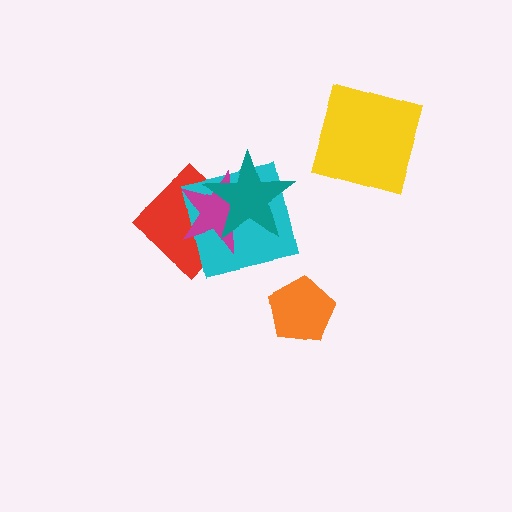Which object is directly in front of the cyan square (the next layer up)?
The magenta star is directly in front of the cyan square.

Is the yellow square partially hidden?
No, no other shape covers it.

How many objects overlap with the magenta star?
3 objects overlap with the magenta star.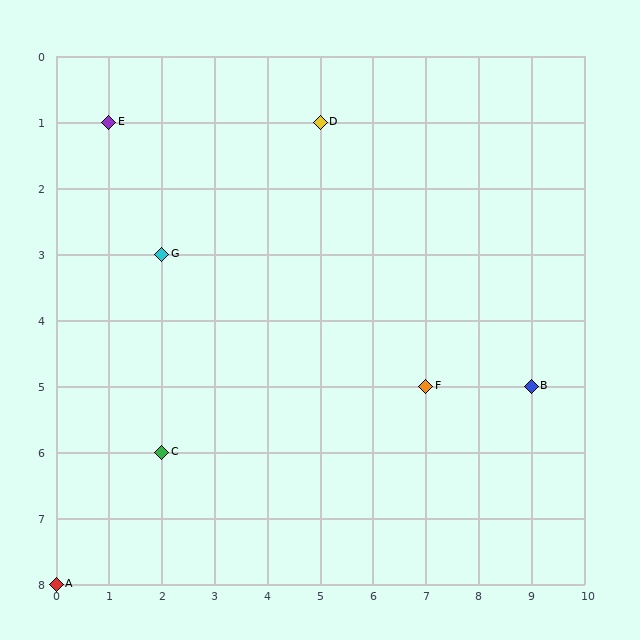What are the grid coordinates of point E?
Point E is at grid coordinates (1, 1).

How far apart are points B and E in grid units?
Points B and E are 8 columns and 4 rows apart (about 8.9 grid units diagonally).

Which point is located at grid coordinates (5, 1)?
Point D is at (5, 1).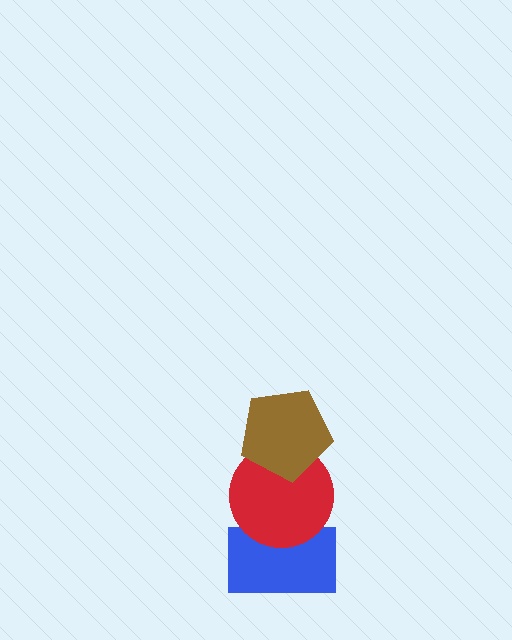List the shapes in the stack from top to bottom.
From top to bottom: the brown pentagon, the red circle, the blue rectangle.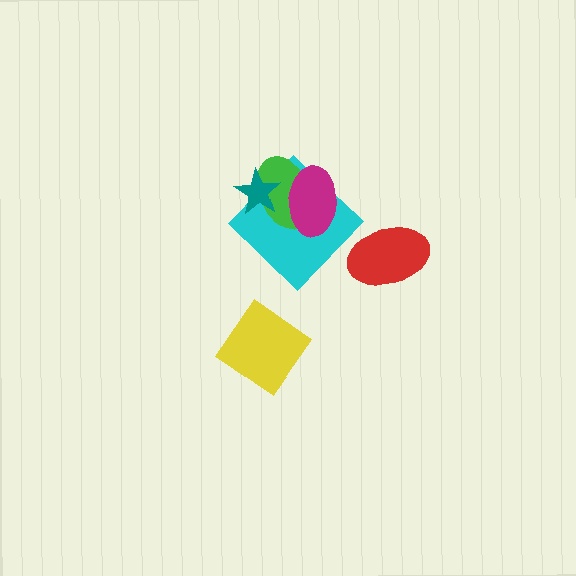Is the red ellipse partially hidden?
No, no other shape covers it.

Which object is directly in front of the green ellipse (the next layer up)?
The teal star is directly in front of the green ellipse.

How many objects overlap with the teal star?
2 objects overlap with the teal star.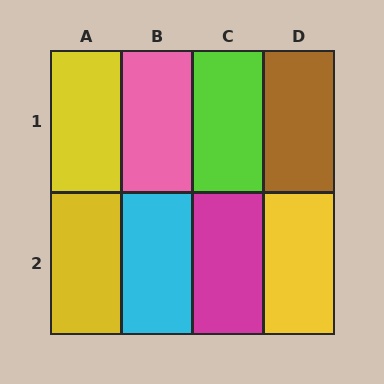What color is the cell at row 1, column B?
Pink.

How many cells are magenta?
1 cell is magenta.